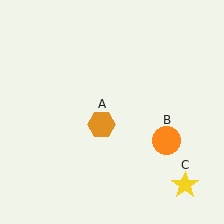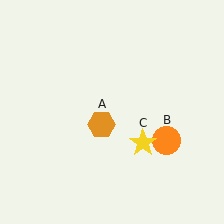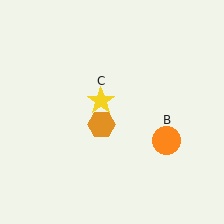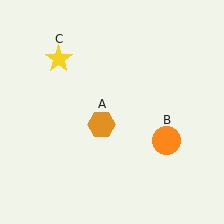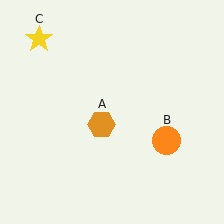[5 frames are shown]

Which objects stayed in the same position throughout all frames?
Orange hexagon (object A) and orange circle (object B) remained stationary.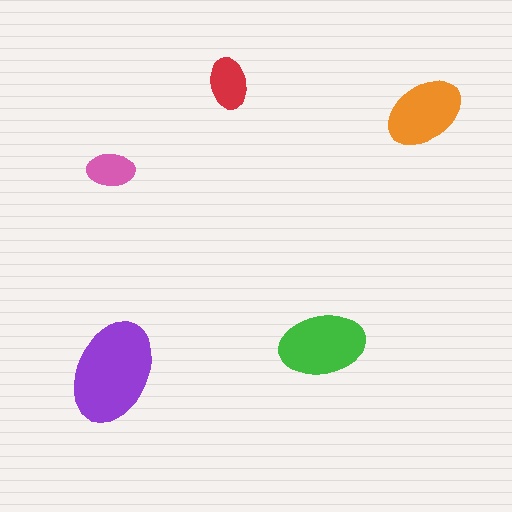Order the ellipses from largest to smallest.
the purple one, the green one, the orange one, the red one, the pink one.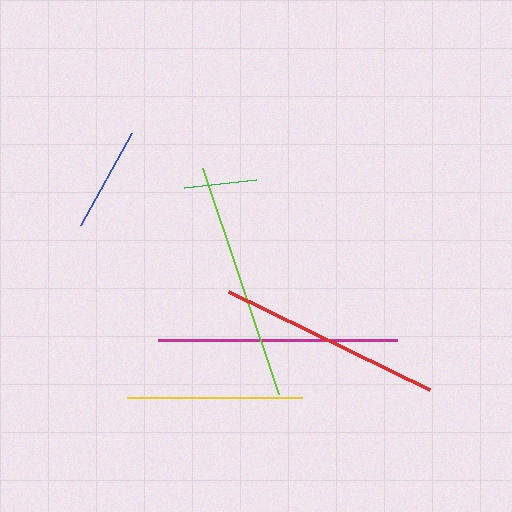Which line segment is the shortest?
The green line is the shortest at approximately 72 pixels.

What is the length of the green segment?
The green segment is approximately 72 pixels long.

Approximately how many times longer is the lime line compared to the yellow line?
The lime line is approximately 1.4 times the length of the yellow line.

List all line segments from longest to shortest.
From longest to shortest: magenta, lime, red, yellow, blue, green.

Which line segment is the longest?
The magenta line is the longest at approximately 239 pixels.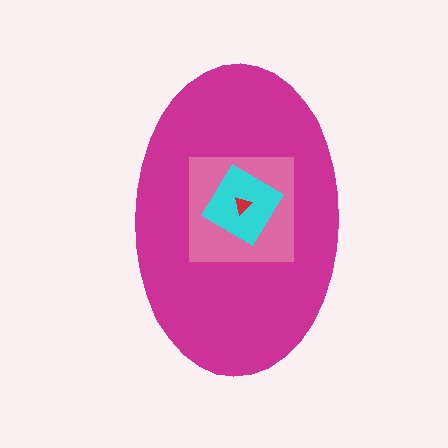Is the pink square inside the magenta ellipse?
Yes.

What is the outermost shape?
The magenta ellipse.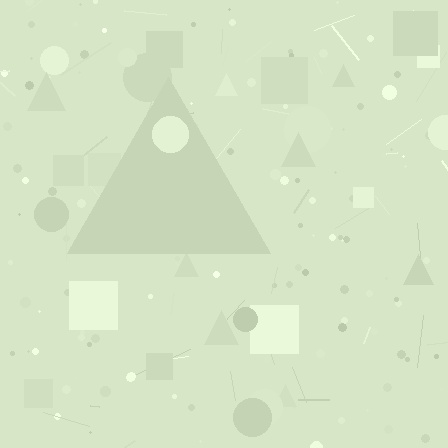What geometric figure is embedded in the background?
A triangle is embedded in the background.